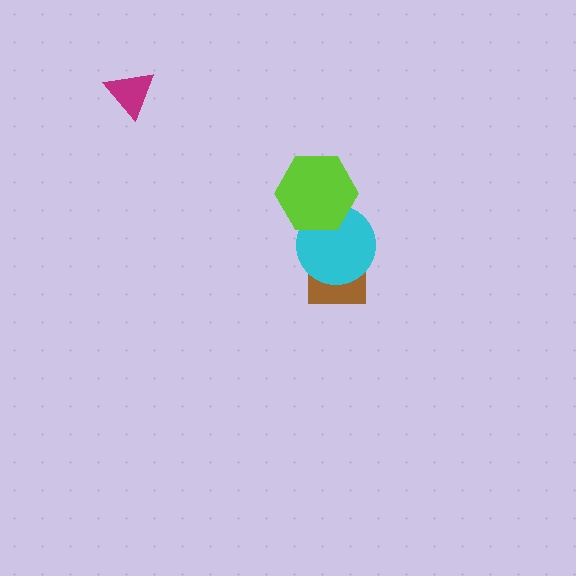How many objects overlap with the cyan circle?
2 objects overlap with the cyan circle.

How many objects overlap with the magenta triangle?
0 objects overlap with the magenta triangle.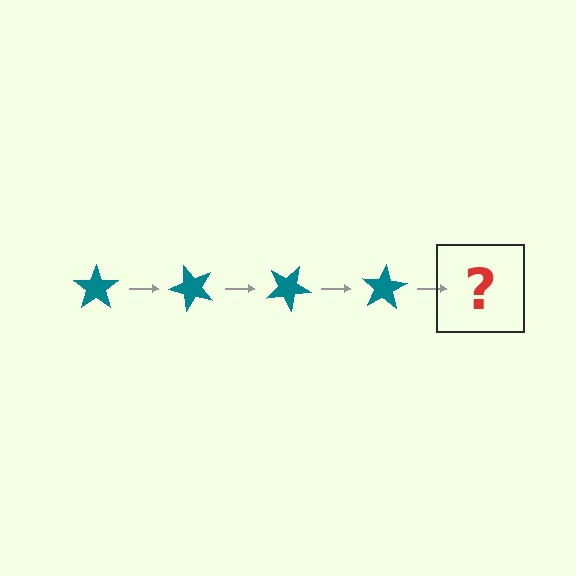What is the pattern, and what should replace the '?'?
The pattern is that the star rotates 50 degrees each step. The '?' should be a teal star rotated 200 degrees.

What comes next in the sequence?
The next element should be a teal star rotated 200 degrees.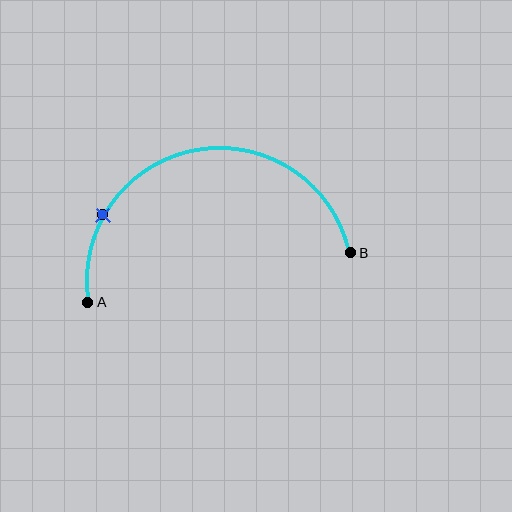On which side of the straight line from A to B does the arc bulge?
The arc bulges above the straight line connecting A and B.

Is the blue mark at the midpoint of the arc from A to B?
No. The blue mark lies on the arc but is closer to endpoint A. The arc midpoint would be at the point on the curve equidistant along the arc from both A and B.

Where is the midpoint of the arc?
The arc midpoint is the point on the curve farthest from the straight line joining A and B. It sits above that line.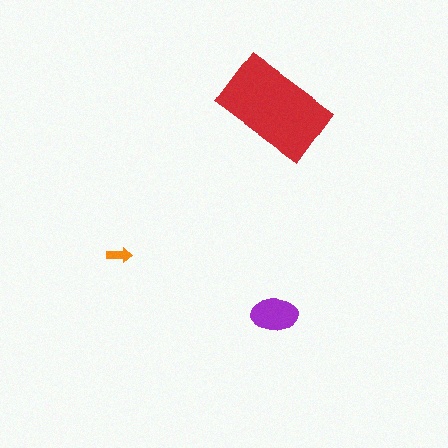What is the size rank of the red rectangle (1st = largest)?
1st.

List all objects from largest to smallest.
The red rectangle, the purple ellipse, the orange arrow.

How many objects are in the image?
There are 3 objects in the image.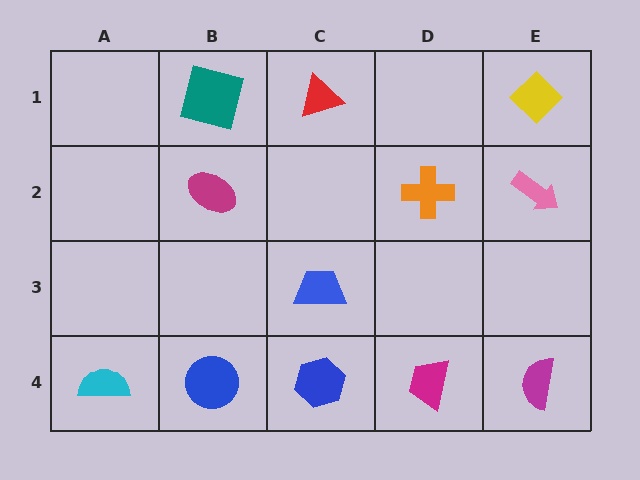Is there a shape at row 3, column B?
No, that cell is empty.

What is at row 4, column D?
A magenta trapezoid.